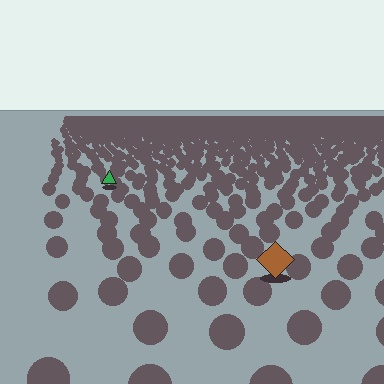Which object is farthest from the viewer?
The green triangle is farthest from the viewer. It appears smaller and the ground texture around it is denser.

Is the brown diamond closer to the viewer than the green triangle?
Yes. The brown diamond is closer — you can tell from the texture gradient: the ground texture is coarser near it.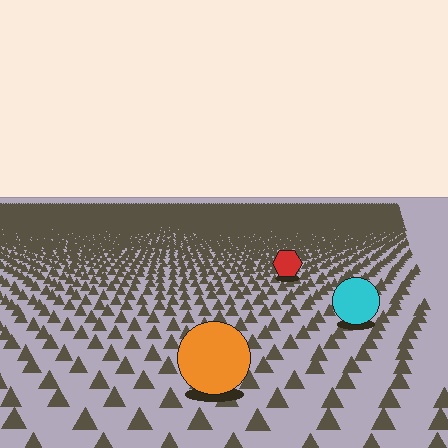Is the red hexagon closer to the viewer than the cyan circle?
No. The cyan circle is closer — you can tell from the texture gradient: the ground texture is coarser near it.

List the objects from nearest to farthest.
From nearest to farthest: the orange circle, the cyan circle, the red hexagon.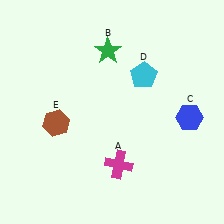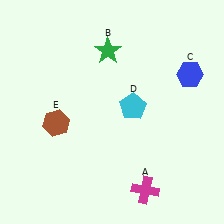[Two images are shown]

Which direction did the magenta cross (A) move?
The magenta cross (A) moved right.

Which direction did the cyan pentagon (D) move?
The cyan pentagon (D) moved down.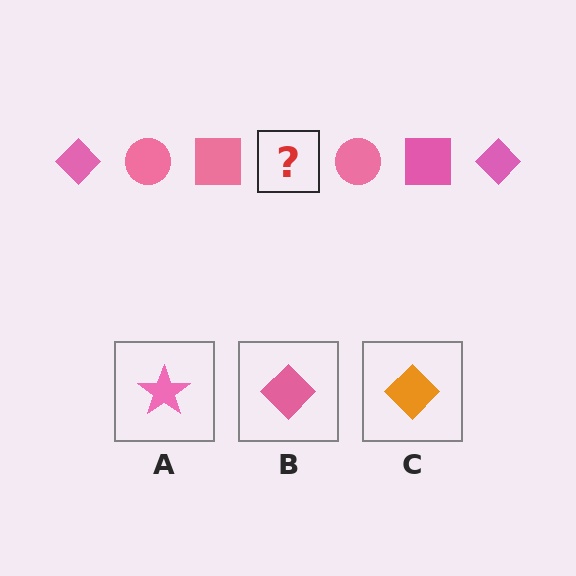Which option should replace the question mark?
Option B.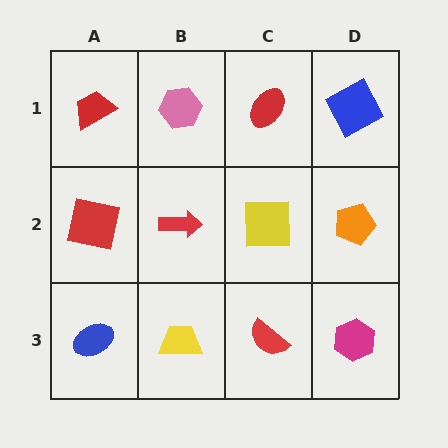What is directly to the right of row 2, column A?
A red arrow.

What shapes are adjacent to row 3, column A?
A red square (row 2, column A), a yellow trapezoid (row 3, column B).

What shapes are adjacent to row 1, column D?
An orange pentagon (row 2, column D), a red ellipse (row 1, column C).